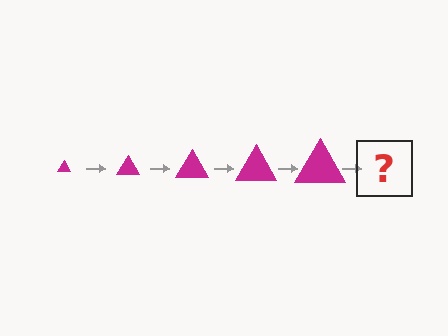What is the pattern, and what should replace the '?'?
The pattern is that the triangle gets progressively larger each step. The '?' should be a magenta triangle, larger than the previous one.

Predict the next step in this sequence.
The next step is a magenta triangle, larger than the previous one.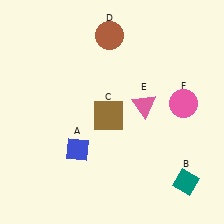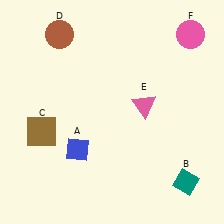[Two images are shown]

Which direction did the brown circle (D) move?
The brown circle (D) moved left.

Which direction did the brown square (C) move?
The brown square (C) moved left.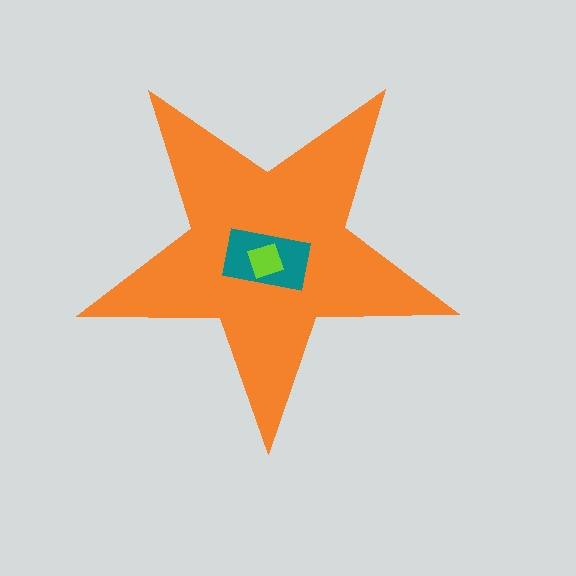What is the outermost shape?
The orange star.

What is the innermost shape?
The lime square.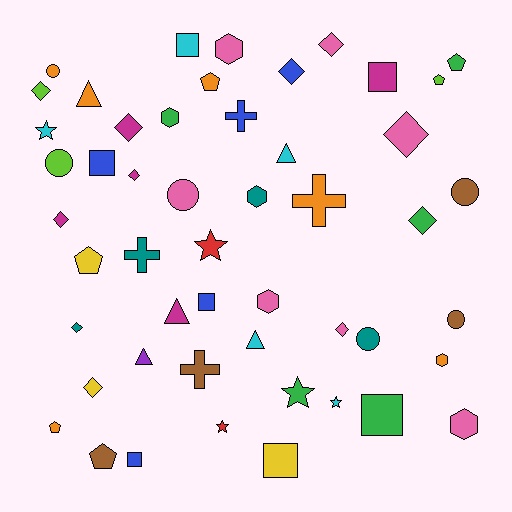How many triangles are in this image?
There are 5 triangles.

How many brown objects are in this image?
There are 4 brown objects.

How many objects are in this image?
There are 50 objects.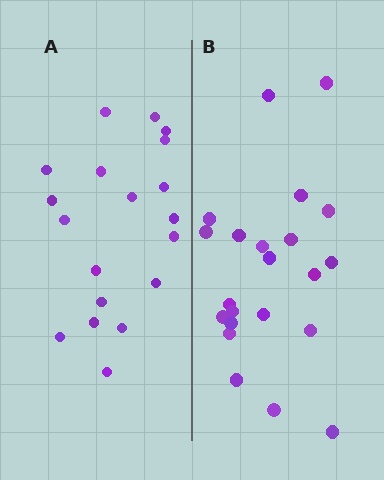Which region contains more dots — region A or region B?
Region B (the right region) has more dots.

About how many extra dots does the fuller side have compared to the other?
Region B has just a few more — roughly 2 or 3 more dots than region A.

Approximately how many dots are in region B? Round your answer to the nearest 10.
About 20 dots. (The exact count is 22, which rounds to 20.)